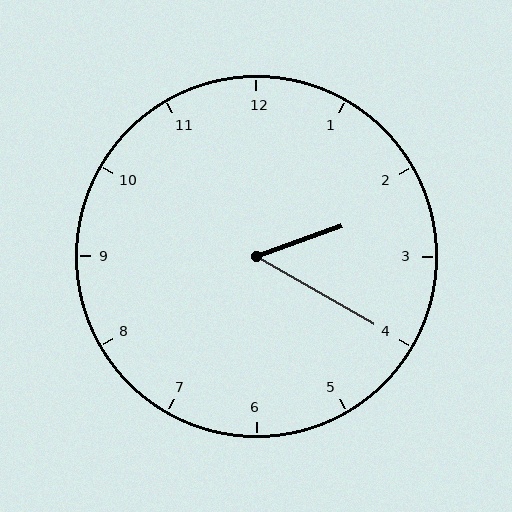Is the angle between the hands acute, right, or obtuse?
It is acute.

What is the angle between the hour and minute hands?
Approximately 50 degrees.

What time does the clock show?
2:20.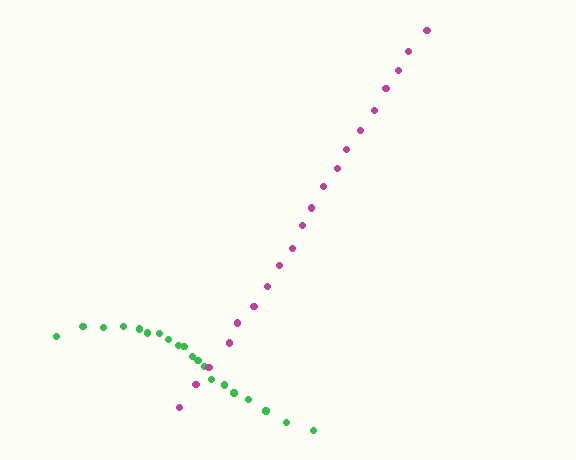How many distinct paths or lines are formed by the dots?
There are 2 distinct paths.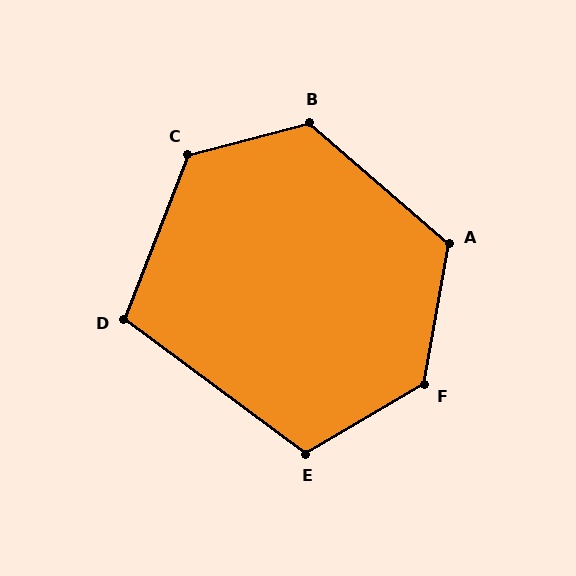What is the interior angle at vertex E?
Approximately 113 degrees (obtuse).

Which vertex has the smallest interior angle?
D, at approximately 105 degrees.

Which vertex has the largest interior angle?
F, at approximately 130 degrees.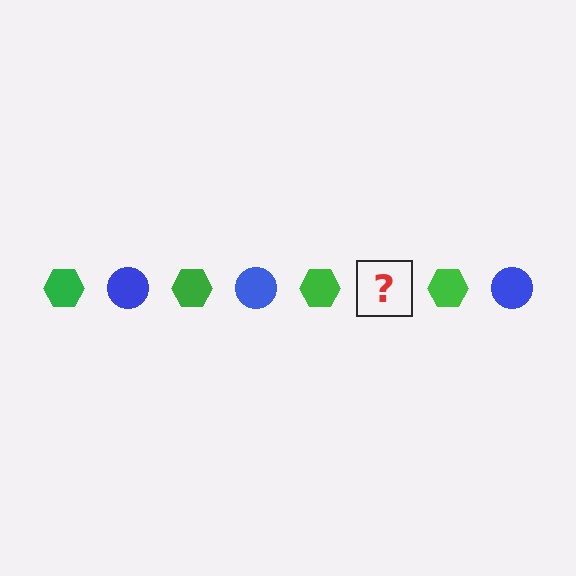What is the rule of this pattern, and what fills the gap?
The rule is that the pattern alternates between green hexagon and blue circle. The gap should be filled with a blue circle.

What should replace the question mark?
The question mark should be replaced with a blue circle.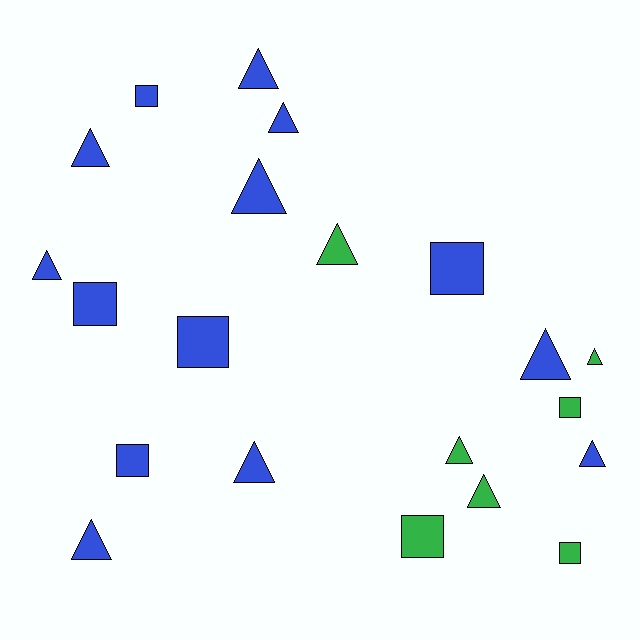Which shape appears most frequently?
Triangle, with 13 objects.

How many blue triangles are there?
There are 9 blue triangles.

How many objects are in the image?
There are 21 objects.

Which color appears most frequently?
Blue, with 14 objects.